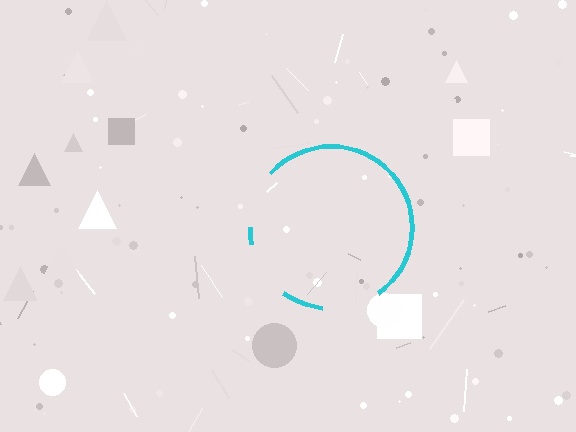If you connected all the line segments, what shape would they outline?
They would outline a circle.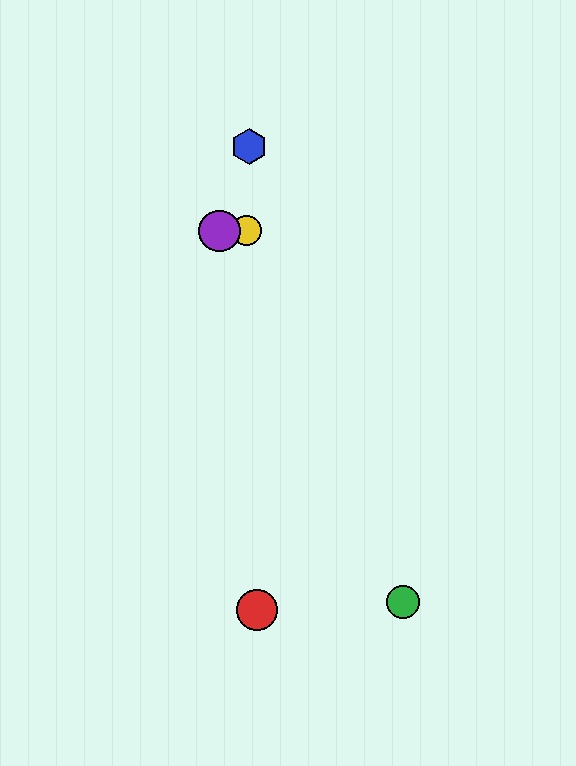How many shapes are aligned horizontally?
2 shapes (the yellow circle, the purple circle) are aligned horizontally.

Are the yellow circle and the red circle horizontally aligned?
No, the yellow circle is at y≈231 and the red circle is at y≈610.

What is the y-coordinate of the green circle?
The green circle is at y≈602.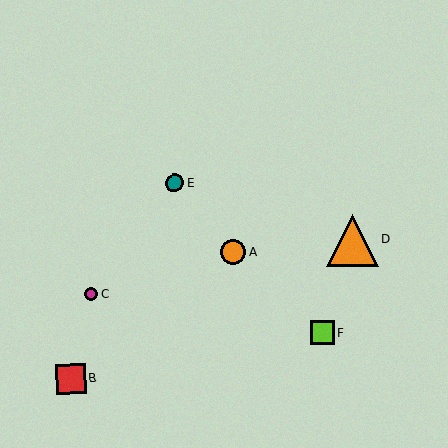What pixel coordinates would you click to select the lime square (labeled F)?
Click at (322, 333) to select the lime square F.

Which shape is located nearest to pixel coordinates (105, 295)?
The magenta circle (labeled C) at (91, 295) is nearest to that location.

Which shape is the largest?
The orange triangle (labeled D) is the largest.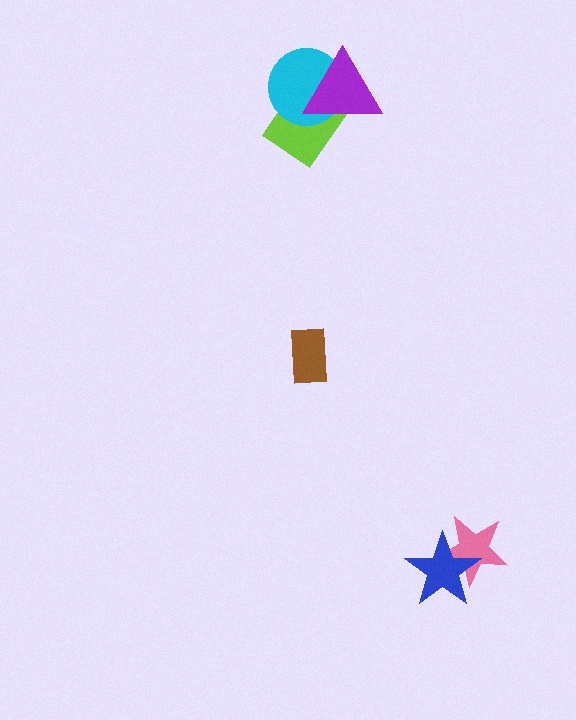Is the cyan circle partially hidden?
Yes, it is partially covered by another shape.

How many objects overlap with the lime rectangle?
2 objects overlap with the lime rectangle.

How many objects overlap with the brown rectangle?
0 objects overlap with the brown rectangle.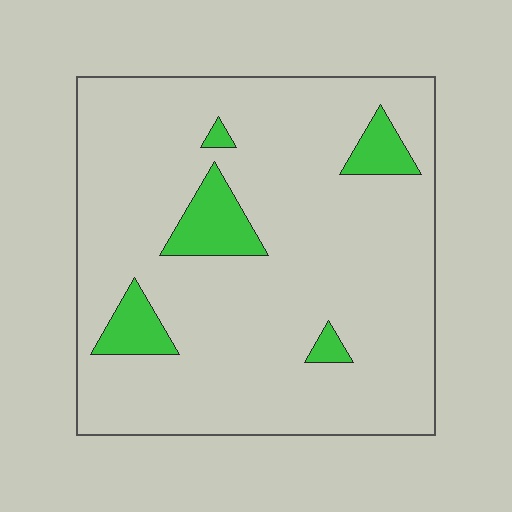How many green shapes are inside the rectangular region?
5.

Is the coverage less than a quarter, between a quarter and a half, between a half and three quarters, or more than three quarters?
Less than a quarter.